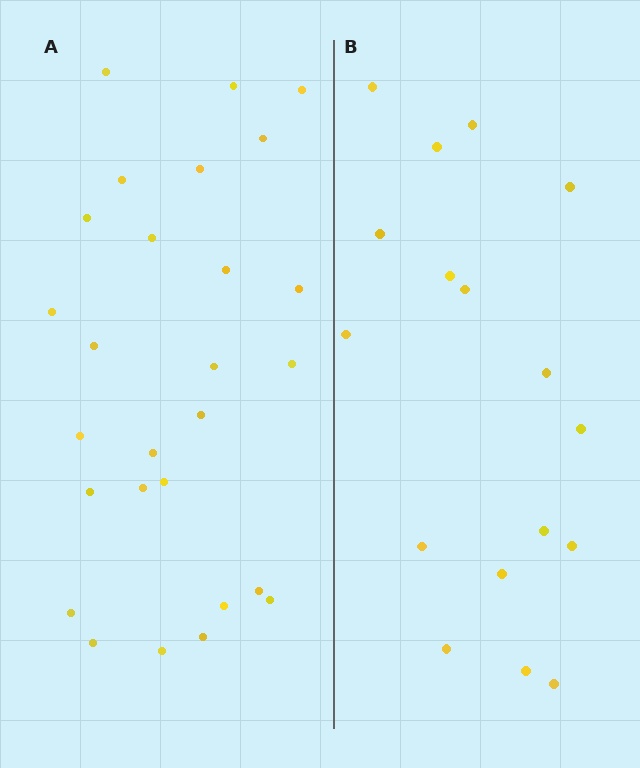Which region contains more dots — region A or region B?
Region A (the left region) has more dots.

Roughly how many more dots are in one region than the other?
Region A has roughly 10 or so more dots than region B.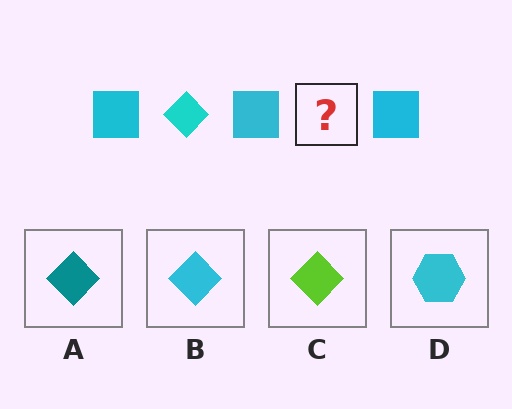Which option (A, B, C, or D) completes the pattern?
B.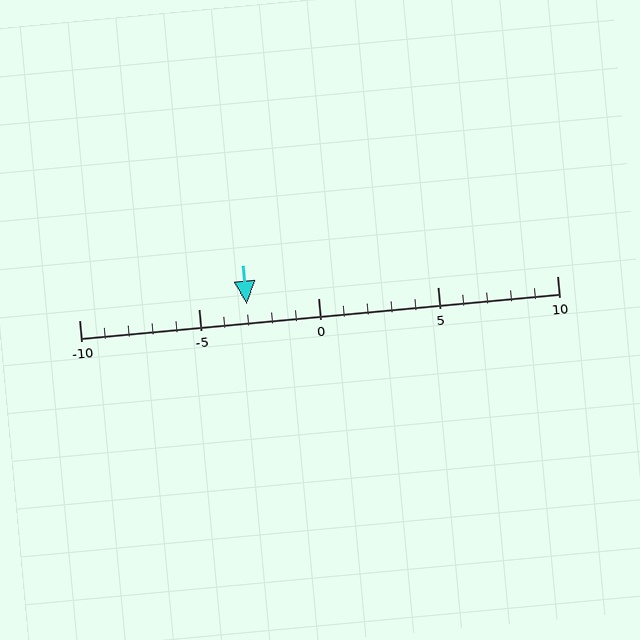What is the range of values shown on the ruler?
The ruler shows values from -10 to 10.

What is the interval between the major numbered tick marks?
The major tick marks are spaced 5 units apart.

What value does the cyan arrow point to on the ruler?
The cyan arrow points to approximately -3.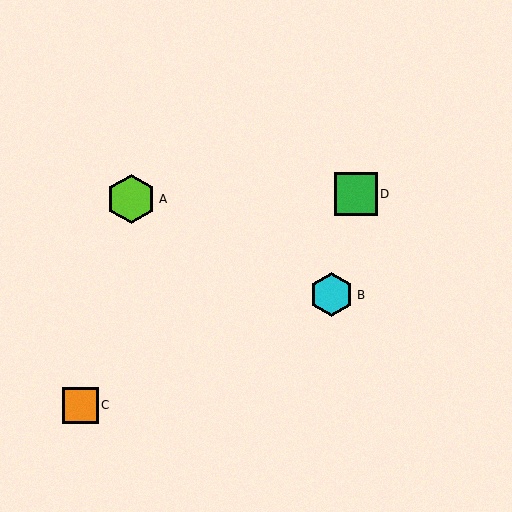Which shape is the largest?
The lime hexagon (labeled A) is the largest.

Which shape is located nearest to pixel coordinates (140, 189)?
The lime hexagon (labeled A) at (131, 199) is nearest to that location.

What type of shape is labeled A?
Shape A is a lime hexagon.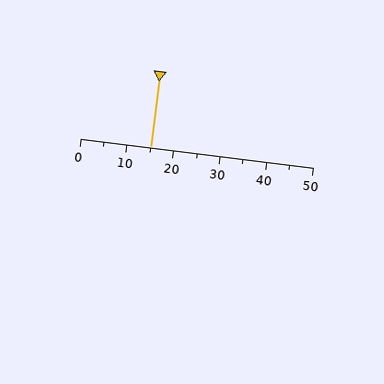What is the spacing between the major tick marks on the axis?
The major ticks are spaced 10 apart.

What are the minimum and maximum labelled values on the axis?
The axis runs from 0 to 50.